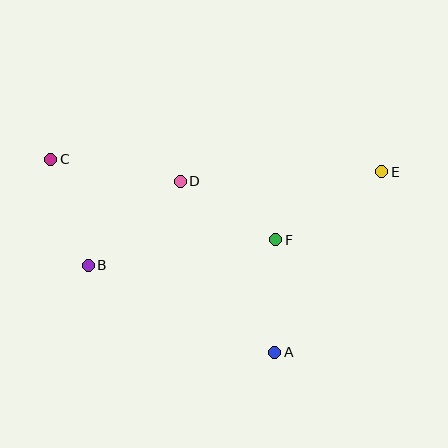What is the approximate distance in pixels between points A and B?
The distance between A and B is approximately 206 pixels.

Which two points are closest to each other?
Points D and F are closest to each other.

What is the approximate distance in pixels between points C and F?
The distance between C and F is approximately 239 pixels.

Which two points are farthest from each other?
Points C and E are farthest from each other.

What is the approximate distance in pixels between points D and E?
The distance between D and E is approximately 202 pixels.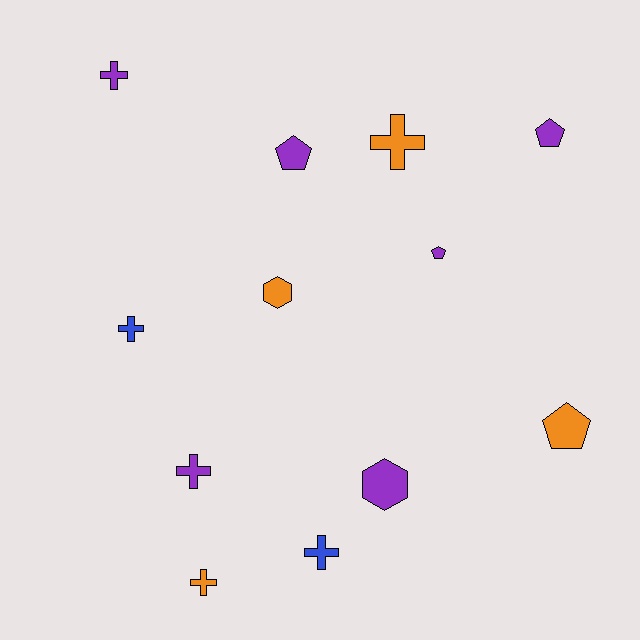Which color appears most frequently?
Purple, with 6 objects.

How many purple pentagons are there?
There are 3 purple pentagons.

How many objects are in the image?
There are 12 objects.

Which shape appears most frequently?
Cross, with 6 objects.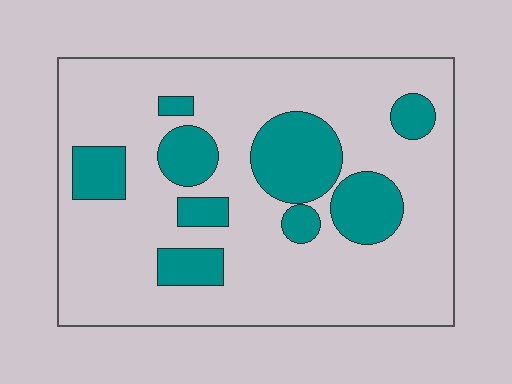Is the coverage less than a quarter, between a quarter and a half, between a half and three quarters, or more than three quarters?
Less than a quarter.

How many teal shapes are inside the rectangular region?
9.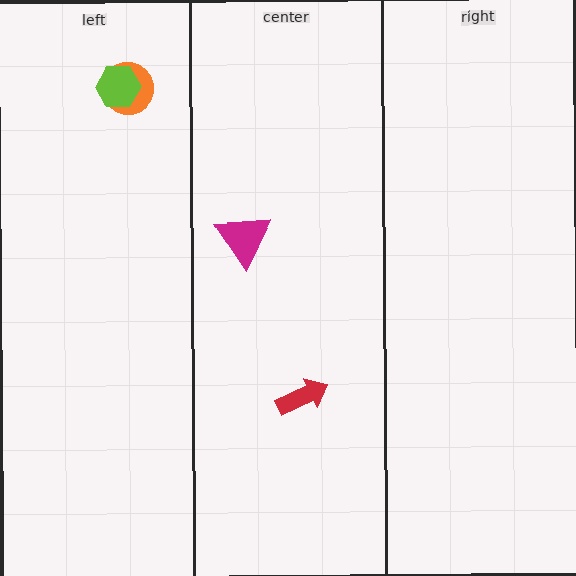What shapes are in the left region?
The orange circle, the lime hexagon.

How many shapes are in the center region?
2.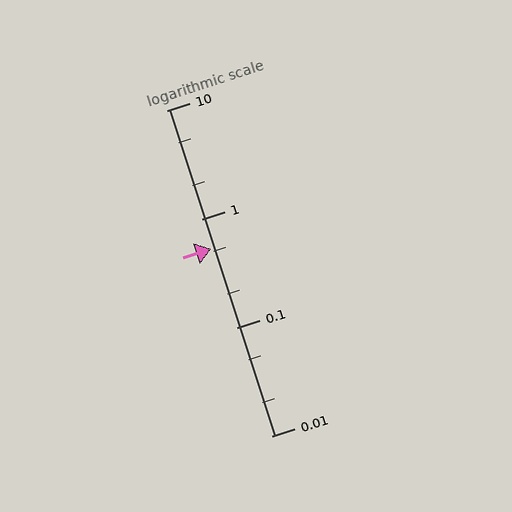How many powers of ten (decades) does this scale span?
The scale spans 3 decades, from 0.01 to 10.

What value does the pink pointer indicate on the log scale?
The pointer indicates approximately 0.53.